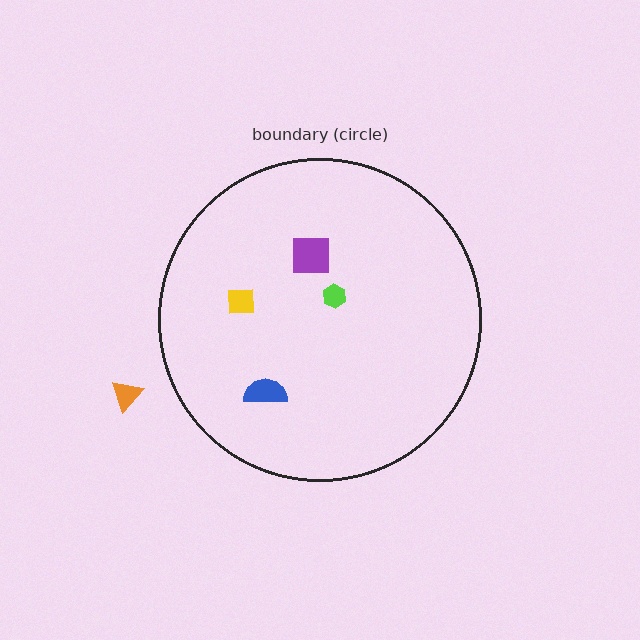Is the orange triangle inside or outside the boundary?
Outside.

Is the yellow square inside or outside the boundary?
Inside.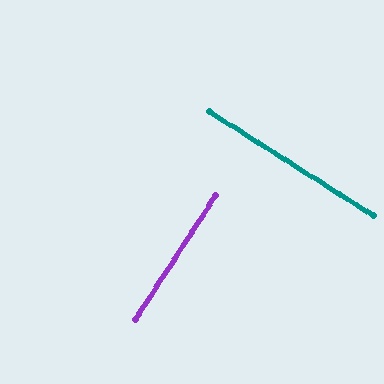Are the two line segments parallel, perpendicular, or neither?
Perpendicular — they meet at approximately 90°.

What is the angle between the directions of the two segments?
Approximately 90 degrees.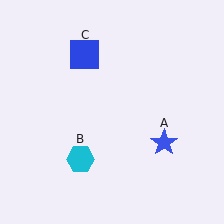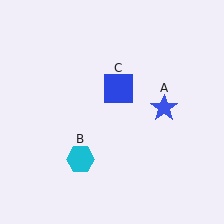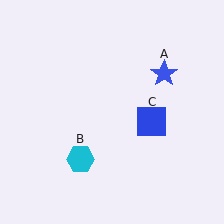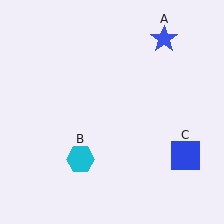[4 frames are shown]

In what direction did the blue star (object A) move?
The blue star (object A) moved up.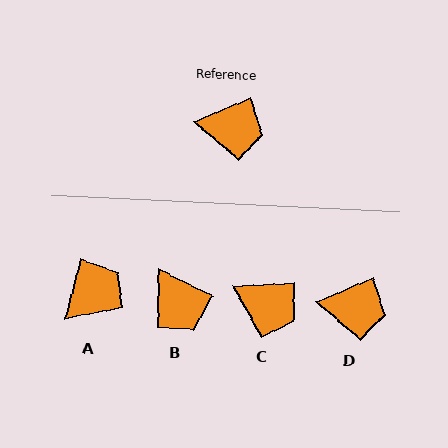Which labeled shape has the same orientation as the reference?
D.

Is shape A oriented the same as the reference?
No, it is off by about 52 degrees.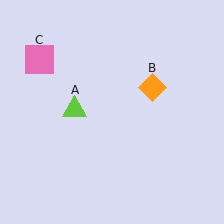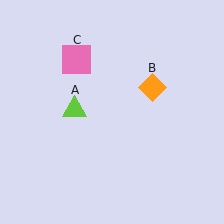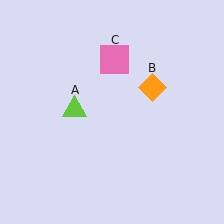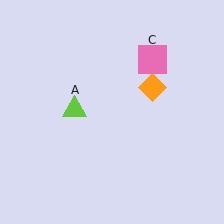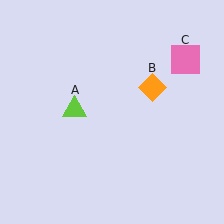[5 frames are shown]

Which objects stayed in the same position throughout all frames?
Lime triangle (object A) and orange diamond (object B) remained stationary.